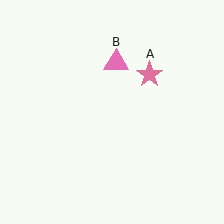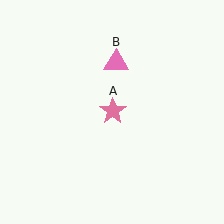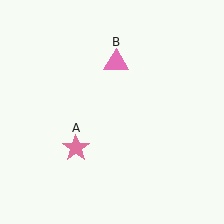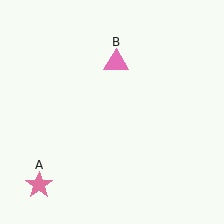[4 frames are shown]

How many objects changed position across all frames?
1 object changed position: pink star (object A).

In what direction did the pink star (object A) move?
The pink star (object A) moved down and to the left.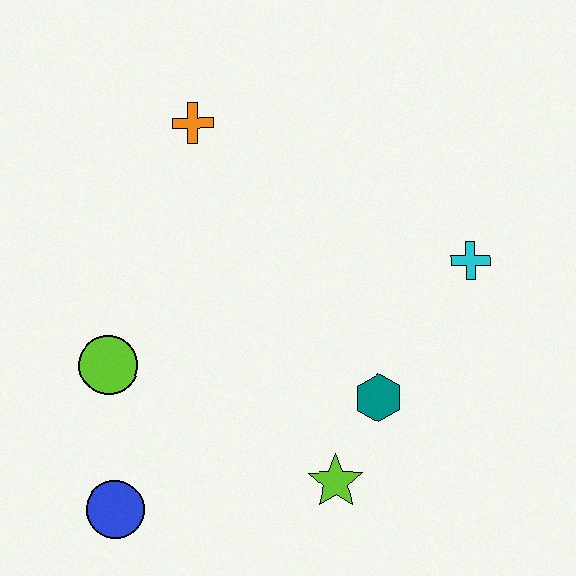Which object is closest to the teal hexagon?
The lime star is closest to the teal hexagon.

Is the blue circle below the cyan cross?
Yes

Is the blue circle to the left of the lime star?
Yes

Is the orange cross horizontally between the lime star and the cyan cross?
No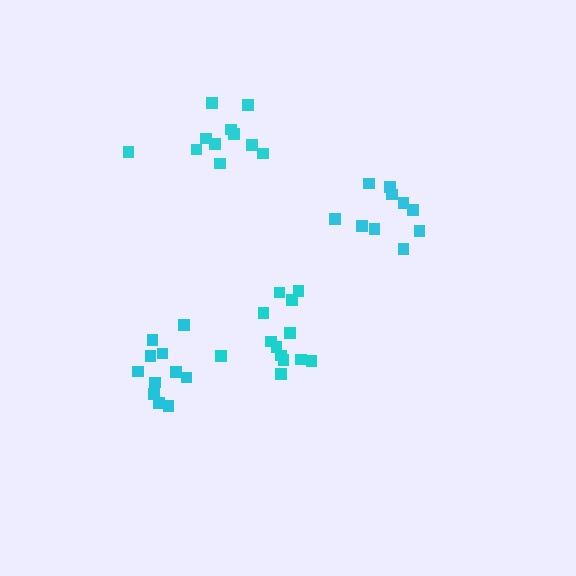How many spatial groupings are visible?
There are 4 spatial groupings.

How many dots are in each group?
Group 1: 13 dots, Group 2: 11 dots, Group 3: 10 dots, Group 4: 11 dots (45 total).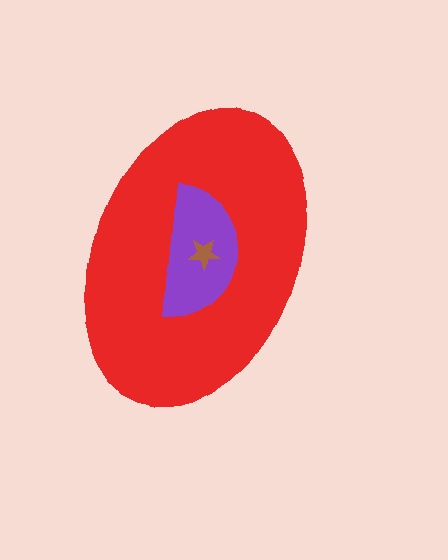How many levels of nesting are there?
3.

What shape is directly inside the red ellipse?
The purple semicircle.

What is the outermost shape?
The red ellipse.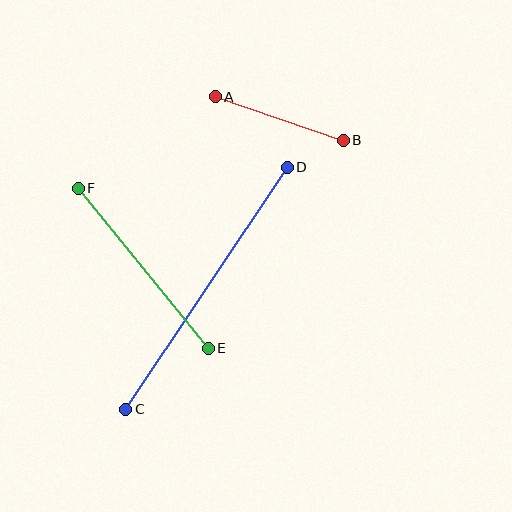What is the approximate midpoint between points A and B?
The midpoint is at approximately (279, 119) pixels.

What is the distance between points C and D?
The distance is approximately 291 pixels.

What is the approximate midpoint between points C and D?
The midpoint is at approximately (206, 288) pixels.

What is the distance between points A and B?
The distance is approximately 135 pixels.